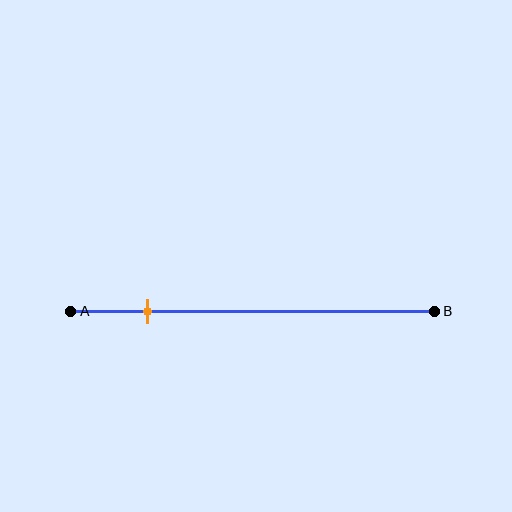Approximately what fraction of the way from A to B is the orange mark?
The orange mark is approximately 20% of the way from A to B.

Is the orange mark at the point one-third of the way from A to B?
No, the mark is at about 20% from A, not at the 33% one-third point.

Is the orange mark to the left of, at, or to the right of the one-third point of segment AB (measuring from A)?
The orange mark is to the left of the one-third point of segment AB.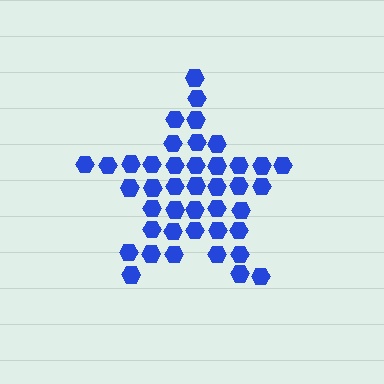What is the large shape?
The large shape is a star.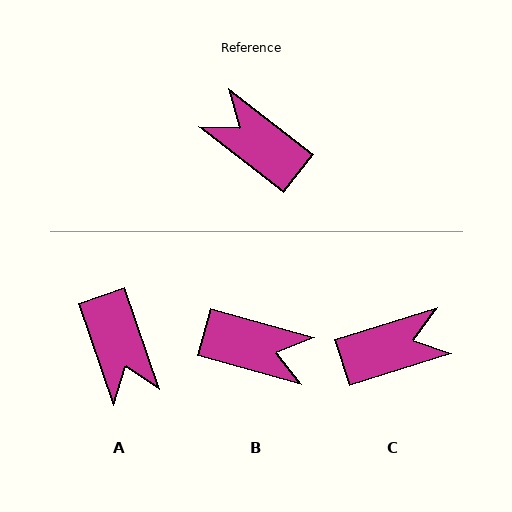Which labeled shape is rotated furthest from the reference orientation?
B, about 158 degrees away.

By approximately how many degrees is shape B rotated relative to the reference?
Approximately 158 degrees clockwise.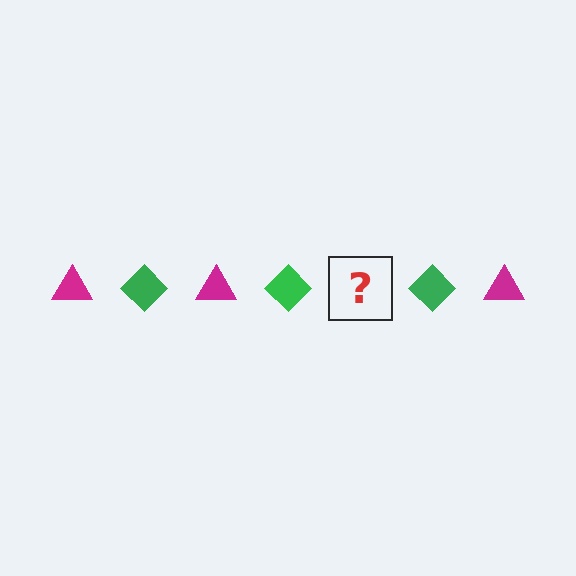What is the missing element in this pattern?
The missing element is a magenta triangle.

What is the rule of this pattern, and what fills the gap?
The rule is that the pattern alternates between magenta triangle and green diamond. The gap should be filled with a magenta triangle.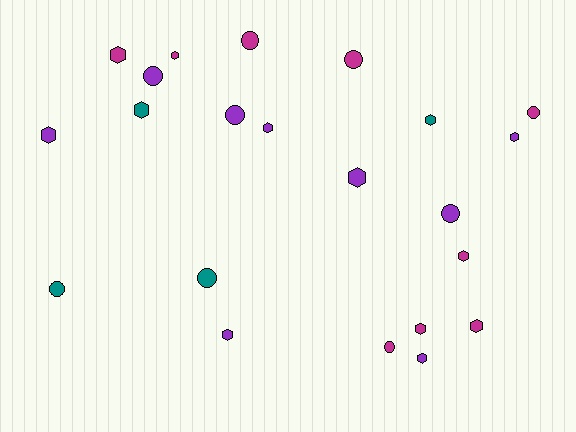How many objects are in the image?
There are 22 objects.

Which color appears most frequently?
Magenta, with 9 objects.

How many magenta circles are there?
There are 4 magenta circles.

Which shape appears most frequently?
Hexagon, with 13 objects.